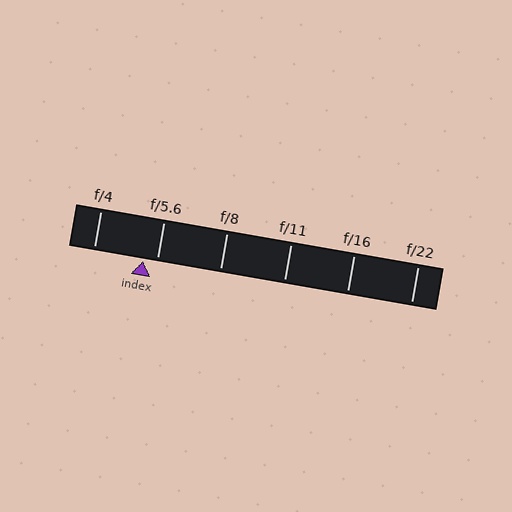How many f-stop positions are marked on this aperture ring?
There are 6 f-stop positions marked.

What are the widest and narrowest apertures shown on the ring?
The widest aperture shown is f/4 and the narrowest is f/22.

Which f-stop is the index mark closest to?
The index mark is closest to f/5.6.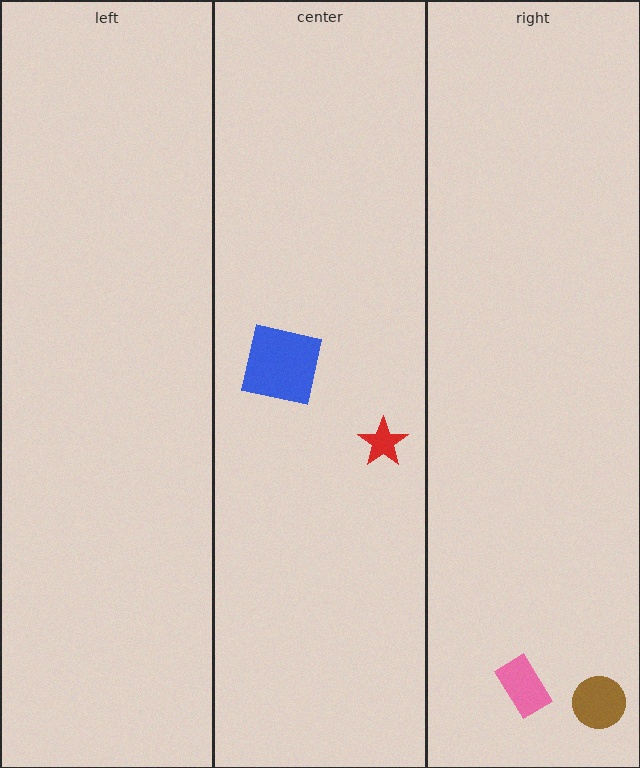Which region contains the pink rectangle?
The right region.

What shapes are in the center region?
The red star, the blue square.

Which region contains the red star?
The center region.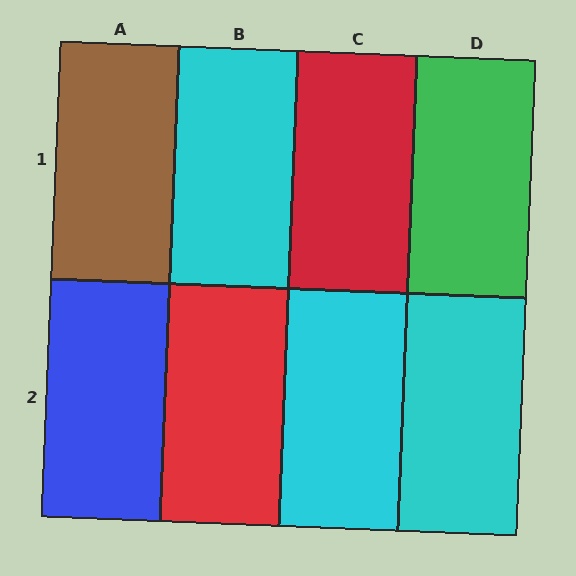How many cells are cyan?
3 cells are cyan.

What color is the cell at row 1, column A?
Brown.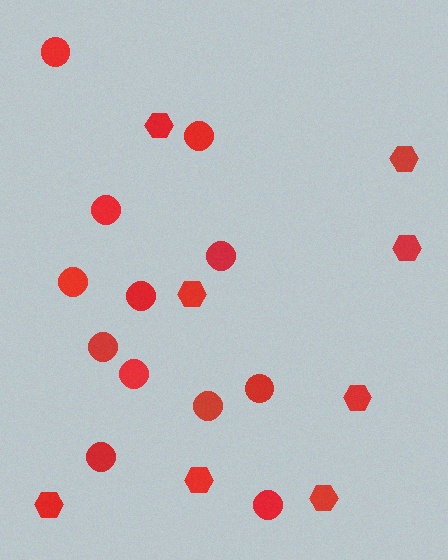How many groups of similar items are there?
There are 2 groups: one group of hexagons (8) and one group of circles (12).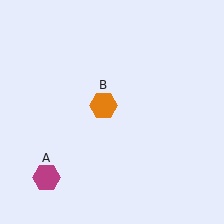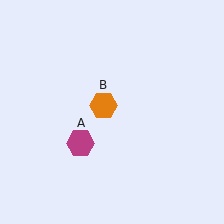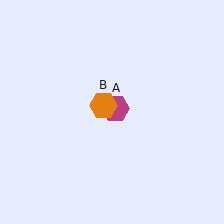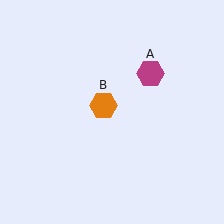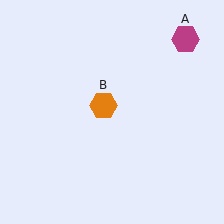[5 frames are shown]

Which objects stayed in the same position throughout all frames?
Orange hexagon (object B) remained stationary.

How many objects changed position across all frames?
1 object changed position: magenta hexagon (object A).